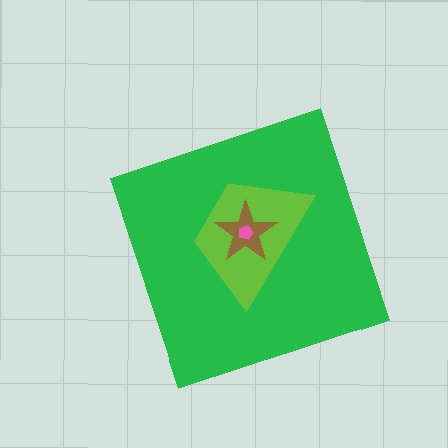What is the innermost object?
The pink pentagon.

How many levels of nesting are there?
4.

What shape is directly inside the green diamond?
The lime trapezoid.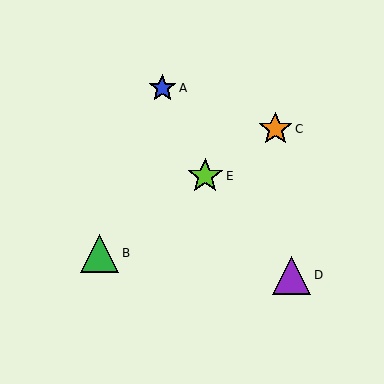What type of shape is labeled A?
Shape A is a blue star.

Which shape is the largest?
The purple triangle (labeled D) is the largest.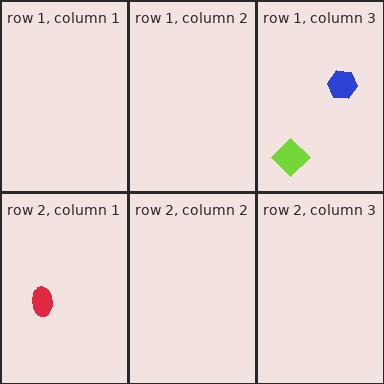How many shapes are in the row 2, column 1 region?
1.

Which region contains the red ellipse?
The row 2, column 1 region.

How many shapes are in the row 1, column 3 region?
2.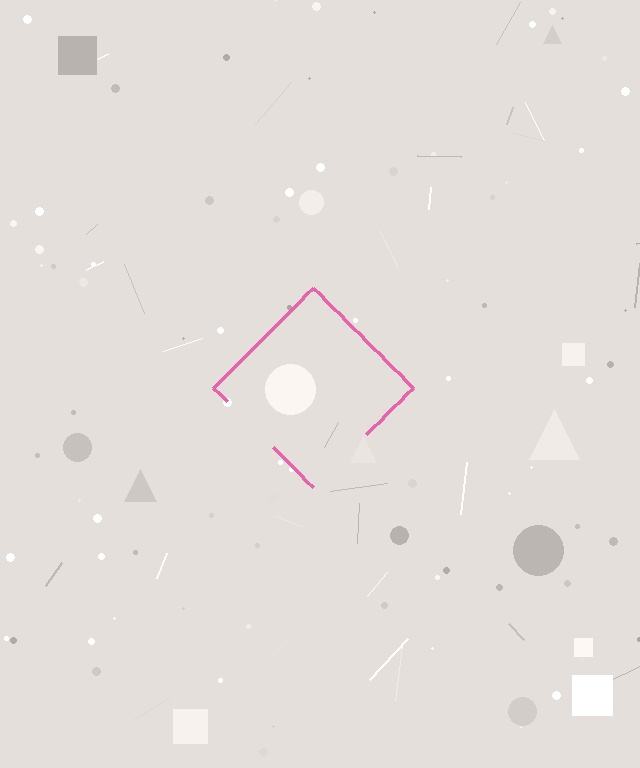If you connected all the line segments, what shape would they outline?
They would outline a diamond.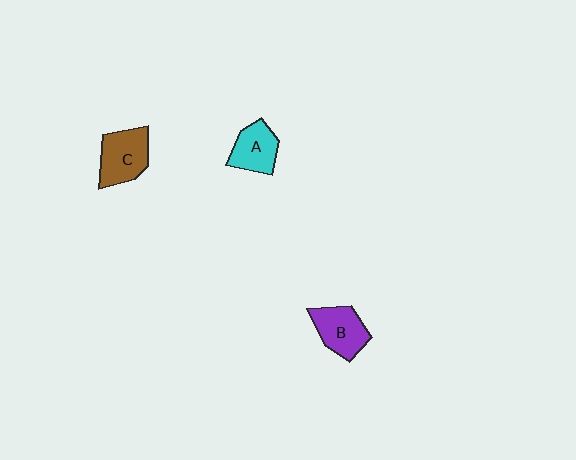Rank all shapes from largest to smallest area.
From largest to smallest: C (brown), B (purple), A (cyan).